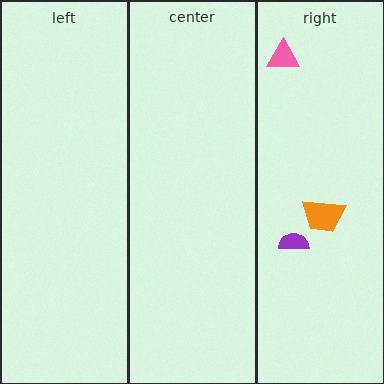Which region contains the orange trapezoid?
The right region.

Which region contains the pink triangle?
The right region.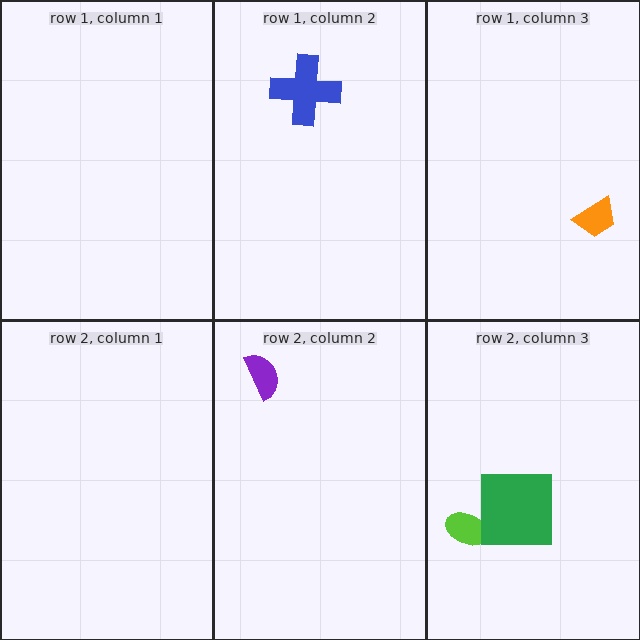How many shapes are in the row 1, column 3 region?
1.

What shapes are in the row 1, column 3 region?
The orange trapezoid.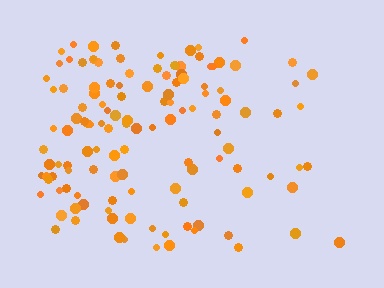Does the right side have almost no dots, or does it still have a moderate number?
Still a moderate number, just noticeably fewer than the left.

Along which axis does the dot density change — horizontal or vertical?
Horizontal.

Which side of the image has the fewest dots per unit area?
The right.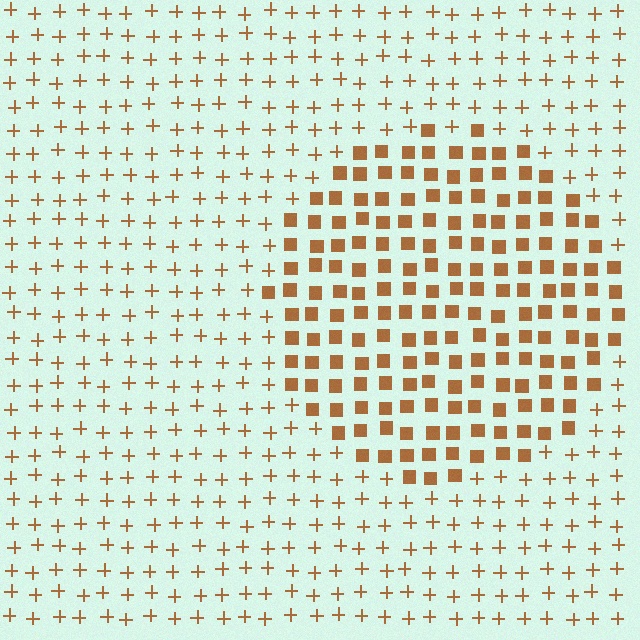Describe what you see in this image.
The image is filled with small brown elements arranged in a uniform grid. A circle-shaped region contains squares, while the surrounding area contains plus signs. The boundary is defined purely by the change in element shape.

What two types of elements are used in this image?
The image uses squares inside the circle region and plus signs outside it.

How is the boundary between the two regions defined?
The boundary is defined by a change in element shape: squares inside vs. plus signs outside. All elements share the same color and spacing.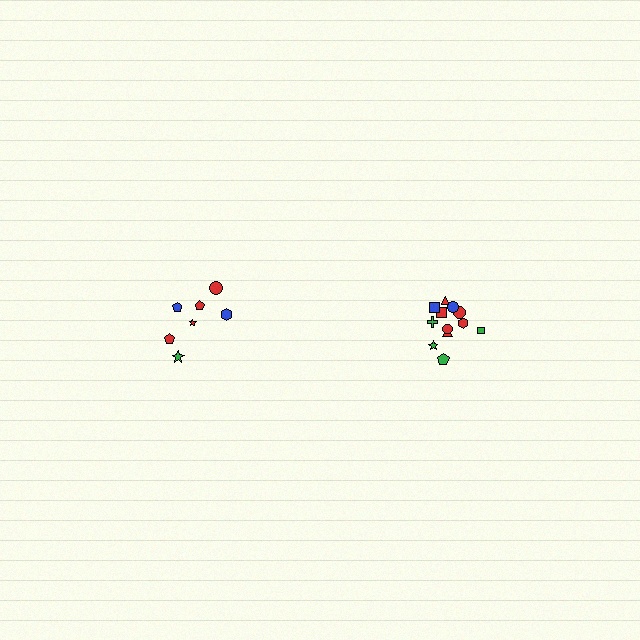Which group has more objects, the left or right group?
The right group.